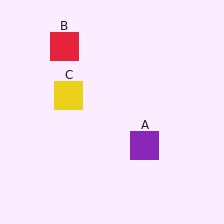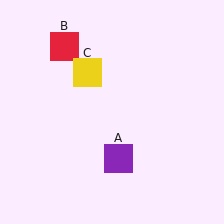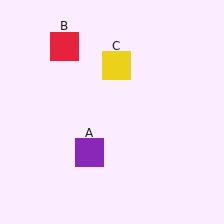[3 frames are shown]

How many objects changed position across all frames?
2 objects changed position: purple square (object A), yellow square (object C).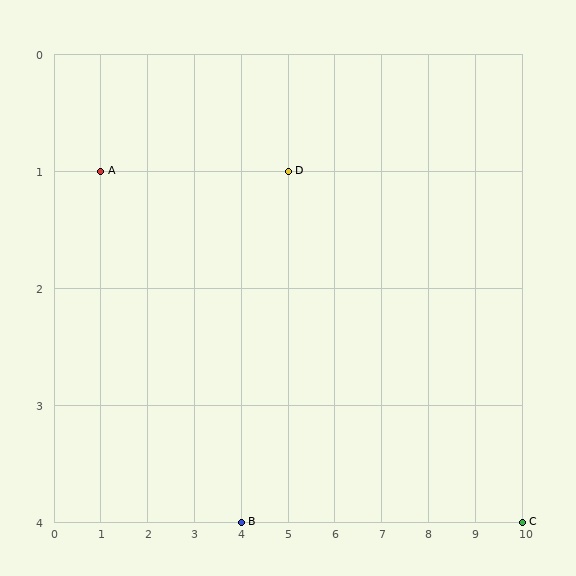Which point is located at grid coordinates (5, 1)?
Point D is at (5, 1).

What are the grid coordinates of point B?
Point B is at grid coordinates (4, 4).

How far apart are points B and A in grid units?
Points B and A are 3 columns and 3 rows apart (about 4.2 grid units diagonally).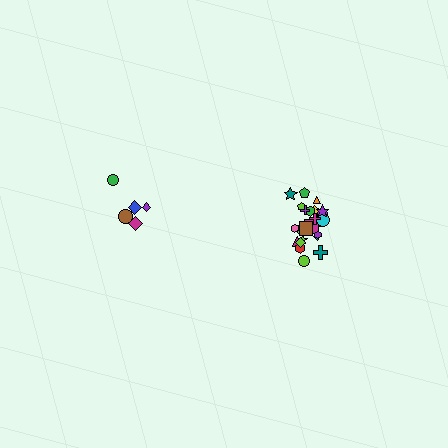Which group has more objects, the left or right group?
The right group.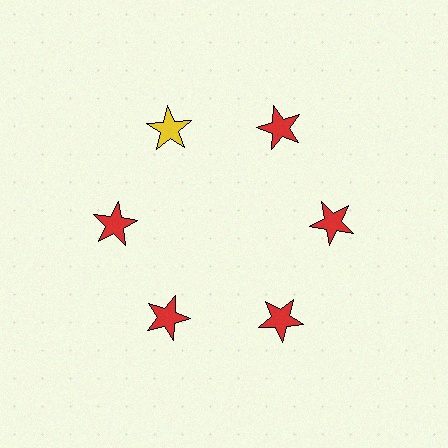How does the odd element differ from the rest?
It has a different color: yellow instead of red.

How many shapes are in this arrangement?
There are 6 shapes arranged in a ring pattern.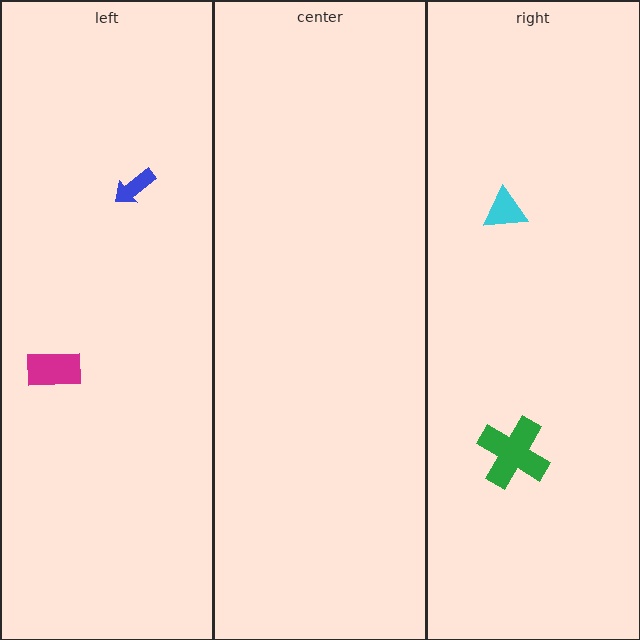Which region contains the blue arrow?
The left region.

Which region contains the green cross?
The right region.